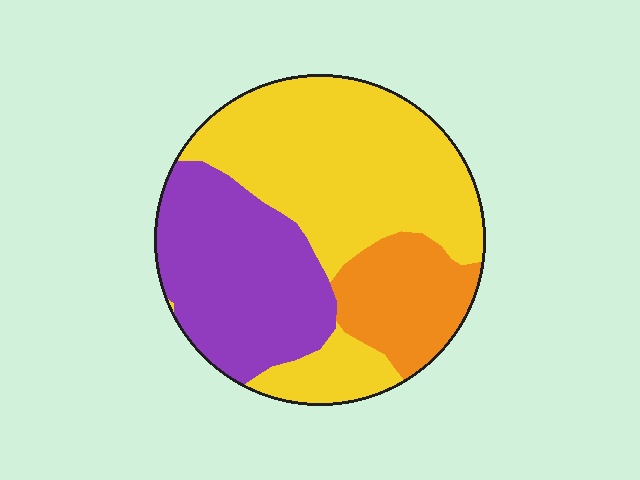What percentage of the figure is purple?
Purple covers 32% of the figure.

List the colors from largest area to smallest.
From largest to smallest: yellow, purple, orange.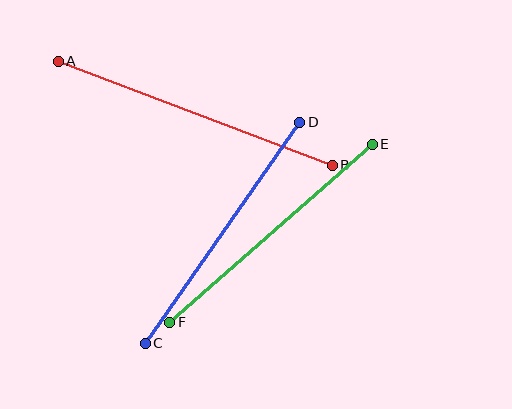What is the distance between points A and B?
The distance is approximately 293 pixels.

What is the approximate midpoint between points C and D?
The midpoint is at approximately (223, 233) pixels.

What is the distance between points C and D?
The distance is approximately 270 pixels.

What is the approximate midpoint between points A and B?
The midpoint is at approximately (195, 113) pixels.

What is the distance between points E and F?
The distance is approximately 270 pixels.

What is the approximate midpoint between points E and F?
The midpoint is at approximately (271, 233) pixels.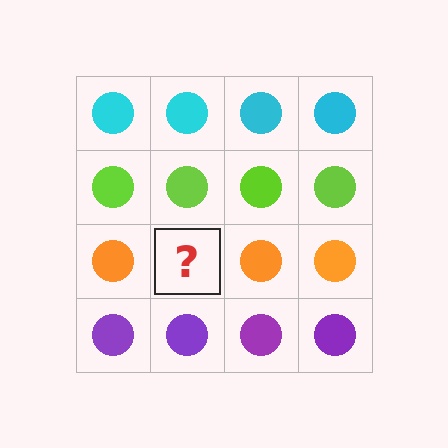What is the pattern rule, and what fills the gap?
The rule is that each row has a consistent color. The gap should be filled with an orange circle.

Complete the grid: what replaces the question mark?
The question mark should be replaced with an orange circle.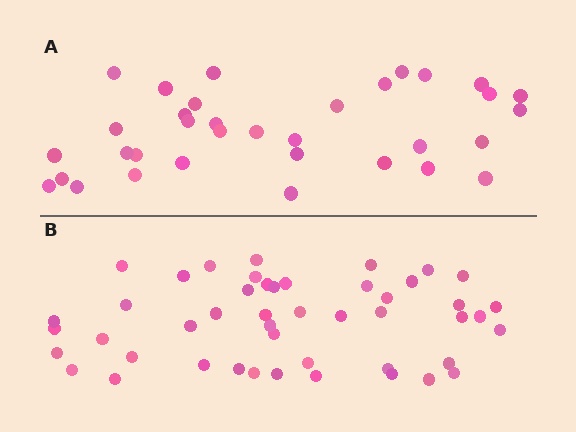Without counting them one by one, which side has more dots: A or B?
Region B (the bottom region) has more dots.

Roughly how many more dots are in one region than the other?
Region B has approximately 15 more dots than region A.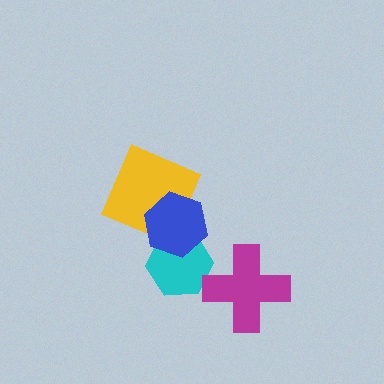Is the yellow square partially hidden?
Yes, it is partially covered by another shape.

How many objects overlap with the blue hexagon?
2 objects overlap with the blue hexagon.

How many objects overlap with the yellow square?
1 object overlaps with the yellow square.